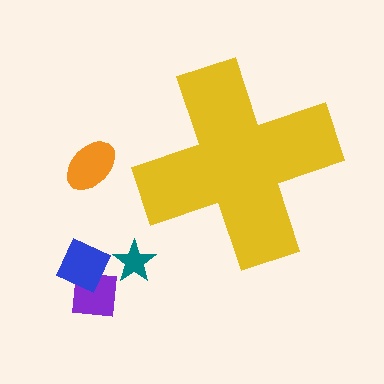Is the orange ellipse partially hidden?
No, the orange ellipse is fully visible.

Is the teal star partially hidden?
No, the teal star is fully visible.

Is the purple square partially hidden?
No, the purple square is fully visible.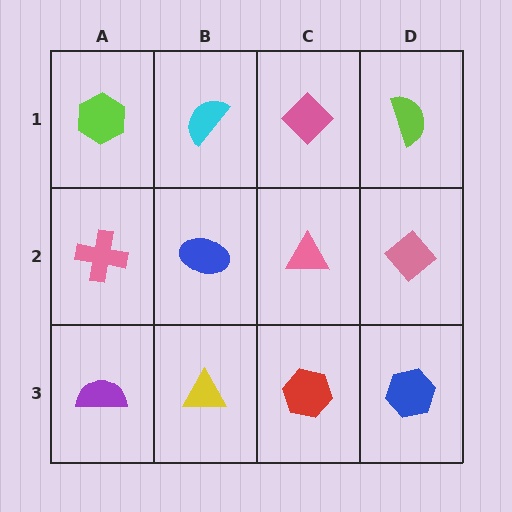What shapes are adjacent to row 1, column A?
A pink cross (row 2, column A), a cyan semicircle (row 1, column B).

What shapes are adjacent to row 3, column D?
A pink diamond (row 2, column D), a red hexagon (row 3, column C).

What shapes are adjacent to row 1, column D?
A pink diamond (row 2, column D), a pink diamond (row 1, column C).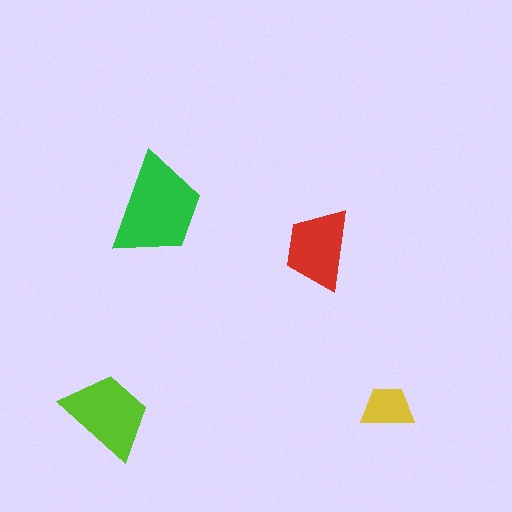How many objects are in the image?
There are 4 objects in the image.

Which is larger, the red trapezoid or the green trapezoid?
The green one.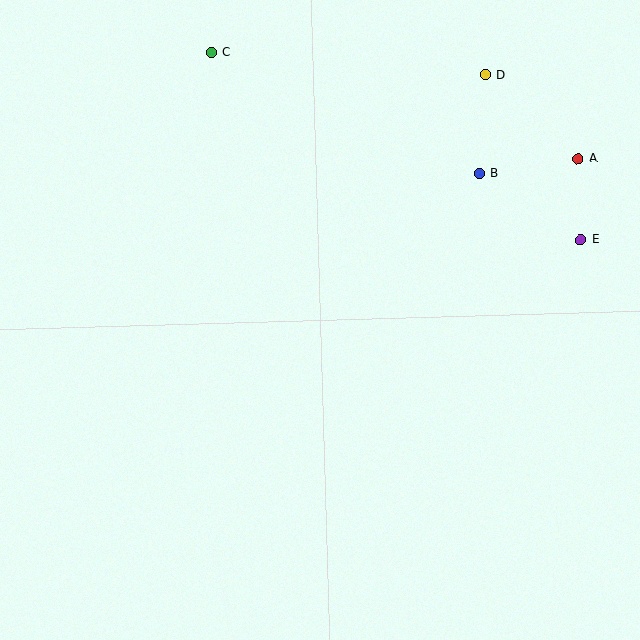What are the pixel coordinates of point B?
Point B is at (479, 173).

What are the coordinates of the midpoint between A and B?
The midpoint between A and B is at (529, 166).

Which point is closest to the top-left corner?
Point C is closest to the top-left corner.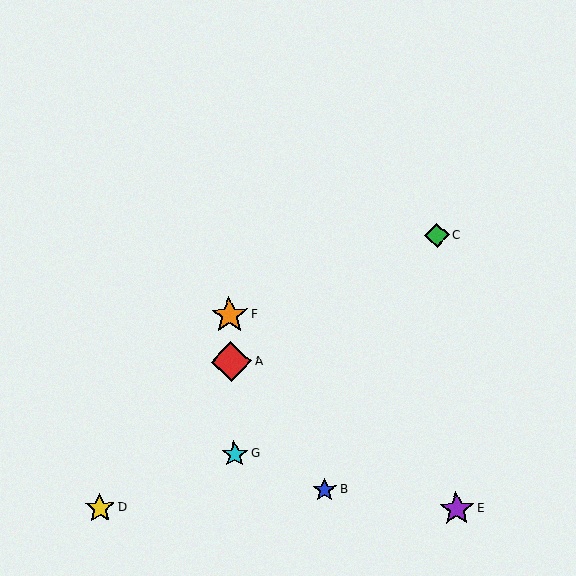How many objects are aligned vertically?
3 objects (A, F, G) are aligned vertically.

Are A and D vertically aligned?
No, A is at x≈231 and D is at x≈100.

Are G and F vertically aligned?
Yes, both are at x≈235.